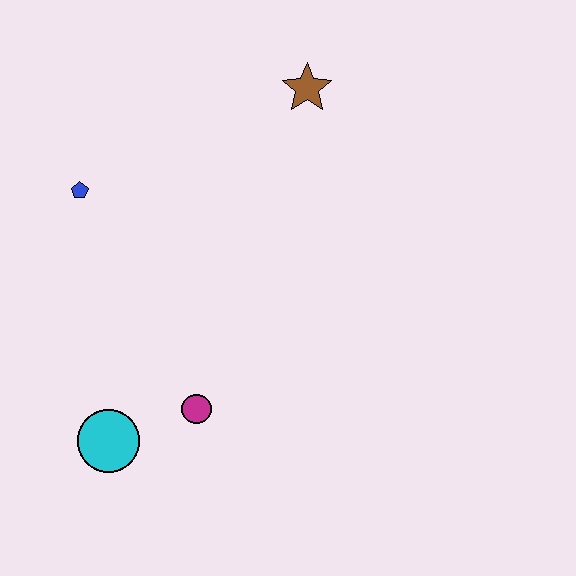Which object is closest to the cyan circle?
The magenta circle is closest to the cyan circle.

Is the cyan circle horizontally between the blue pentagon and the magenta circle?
Yes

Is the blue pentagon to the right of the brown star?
No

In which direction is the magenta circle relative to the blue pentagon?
The magenta circle is below the blue pentagon.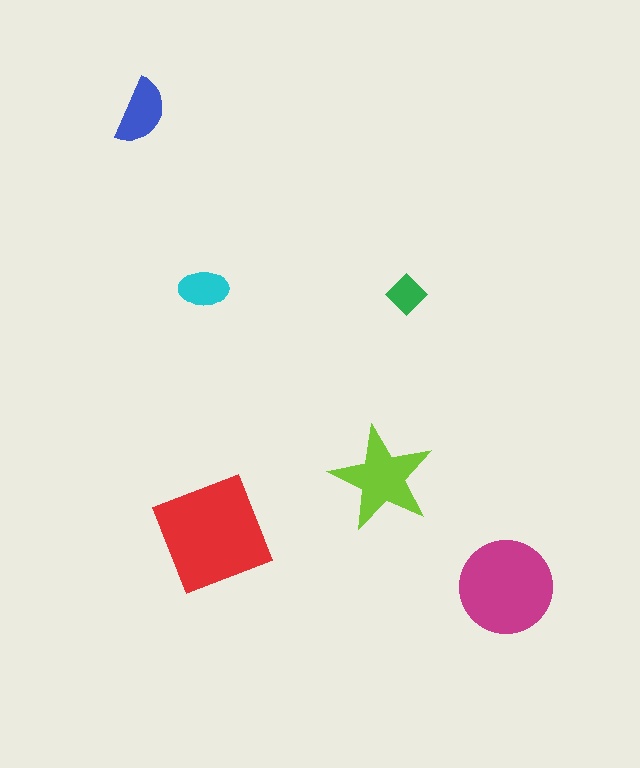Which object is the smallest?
The green diamond.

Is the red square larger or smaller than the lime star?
Larger.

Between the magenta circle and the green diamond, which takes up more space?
The magenta circle.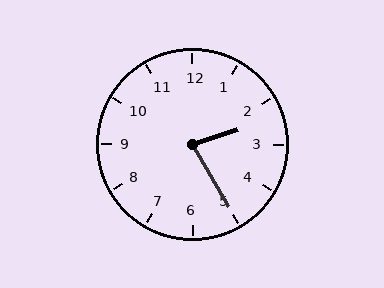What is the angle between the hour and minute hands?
Approximately 78 degrees.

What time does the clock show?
2:25.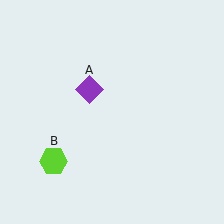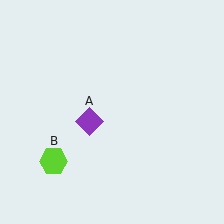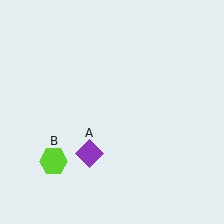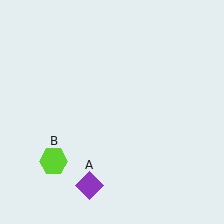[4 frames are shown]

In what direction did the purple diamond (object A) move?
The purple diamond (object A) moved down.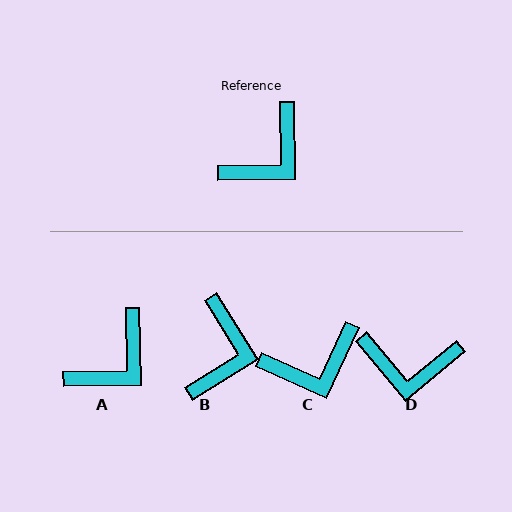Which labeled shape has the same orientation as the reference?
A.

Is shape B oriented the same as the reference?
No, it is off by about 31 degrees.